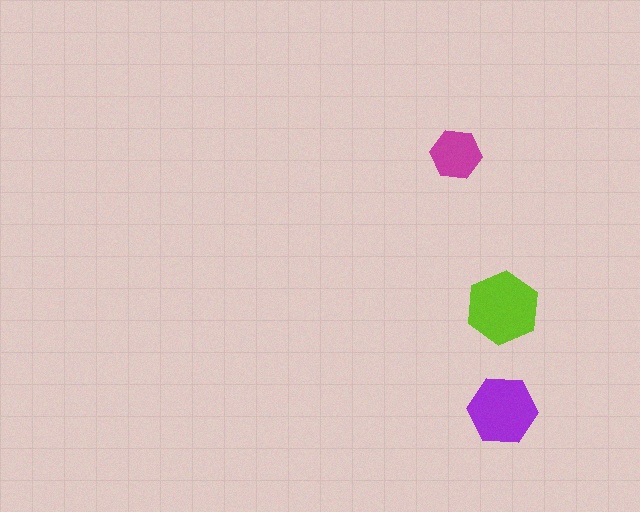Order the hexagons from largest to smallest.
the lime one, the purple one, the magenta one.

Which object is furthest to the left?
The magenta hexagon is leftmost.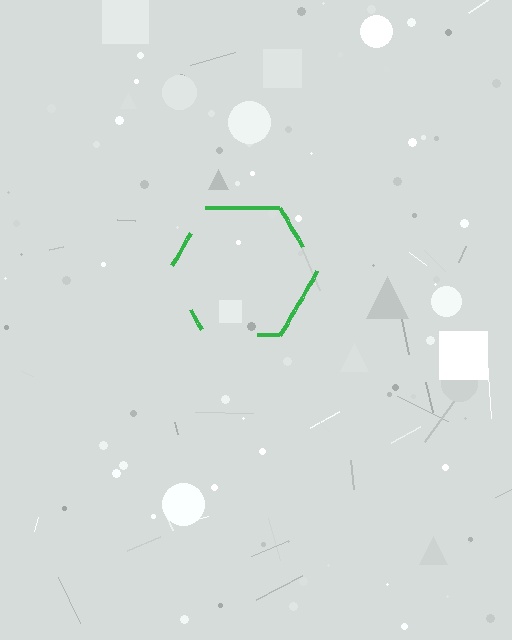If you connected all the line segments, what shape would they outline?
They would outline a hexagon.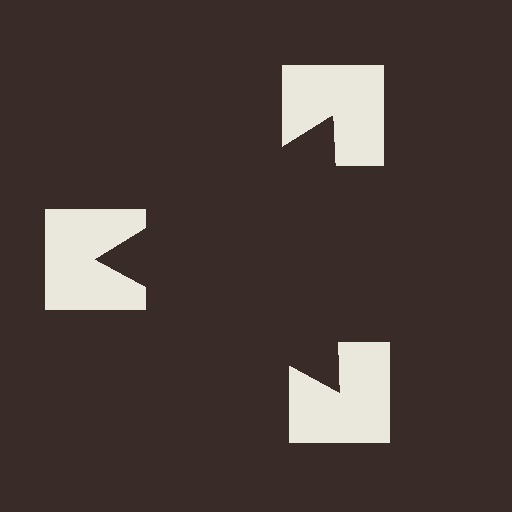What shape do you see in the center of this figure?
An illusory triangle — its edges are inferred from the aligned wedge cuts in the notched squares, not physically drawn.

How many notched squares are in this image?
There are 3 — one at each vertex of the illusory triangle.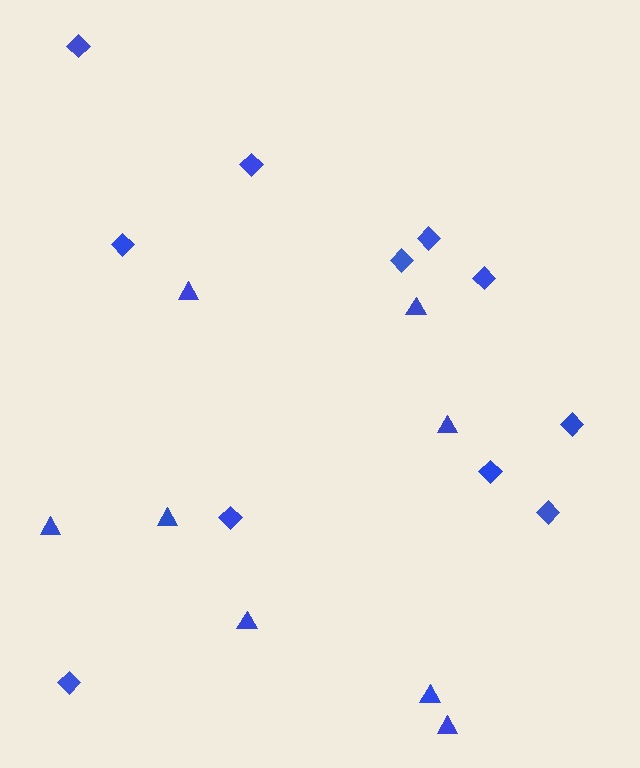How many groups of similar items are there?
There are 2 groups: one group of triangles (8) and one group of diamonds (11).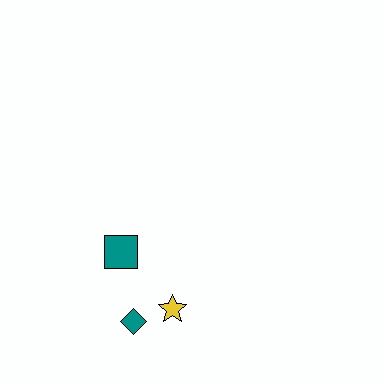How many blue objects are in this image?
There are no blue objects.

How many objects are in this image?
There are 3 objects.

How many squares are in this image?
There is 1 square.